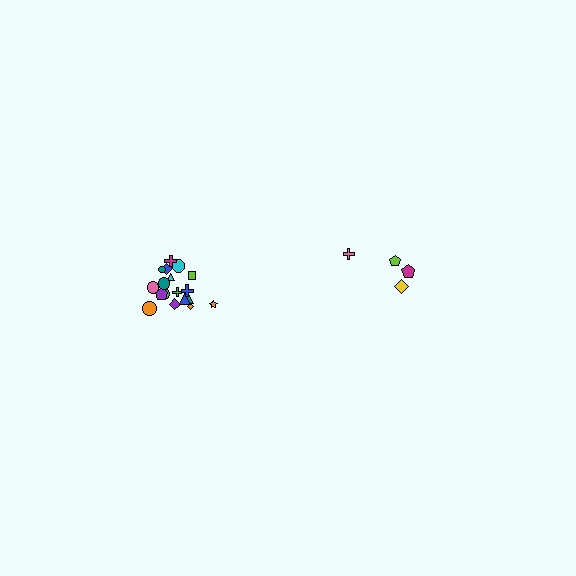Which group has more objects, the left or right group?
The left group.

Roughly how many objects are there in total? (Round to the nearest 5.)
Roughly 20 objects in total.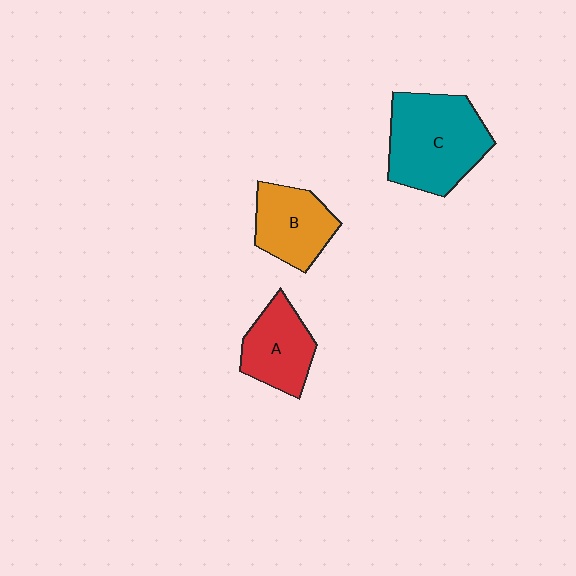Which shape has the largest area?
Shape C (teal).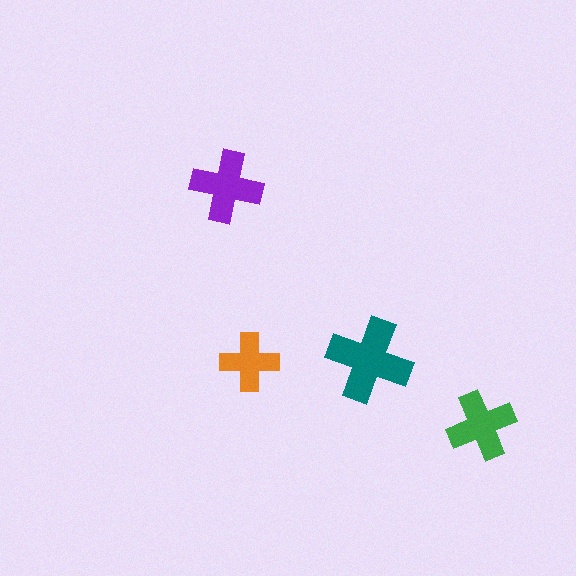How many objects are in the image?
There are 4 objects in the image.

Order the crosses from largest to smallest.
the teal one, the purple one, the green one, the orange one.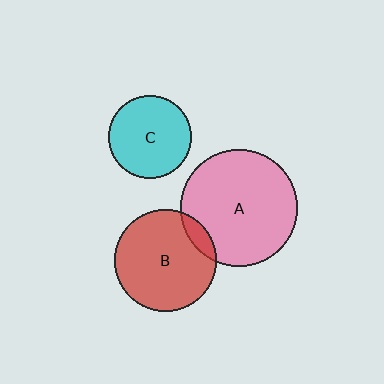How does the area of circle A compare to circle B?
Approximately 1.3 times.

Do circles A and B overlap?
Yes.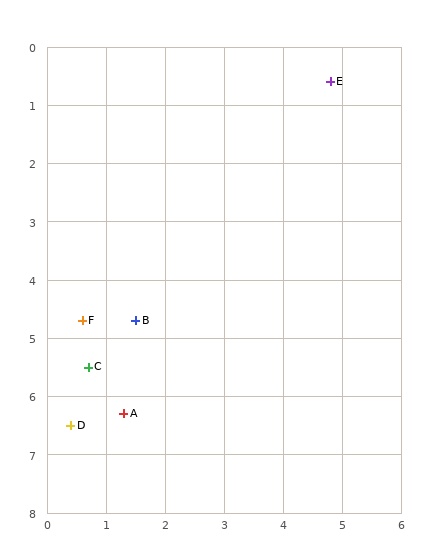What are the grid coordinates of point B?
Point B is at approximately (1.5, 4.7).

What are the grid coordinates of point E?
Point E is at approximately (4.8, 0.6).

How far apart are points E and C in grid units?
Points E and C are about 6.4 grid units apart.